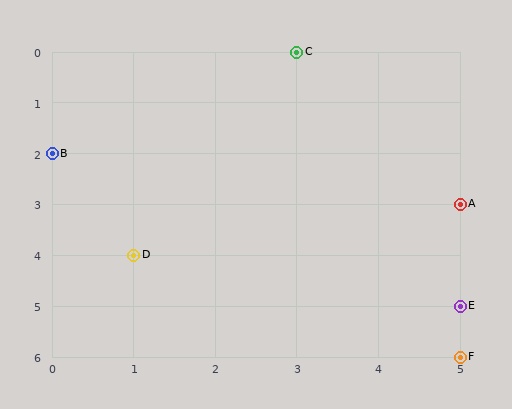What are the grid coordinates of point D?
Point D is at grid coordinates (1, 4).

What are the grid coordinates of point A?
Point A is at grid coordinates (5, 3).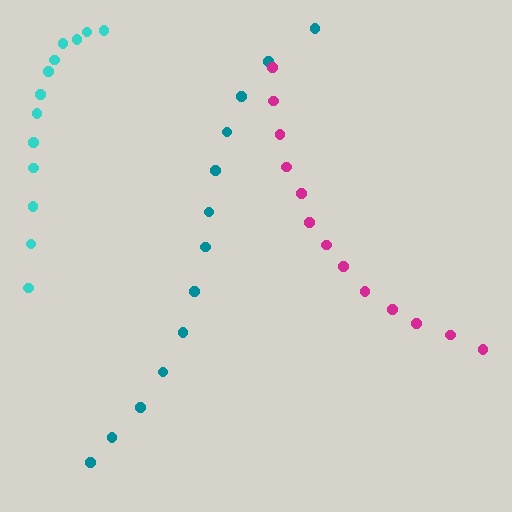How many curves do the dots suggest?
There are 3 distinct paths.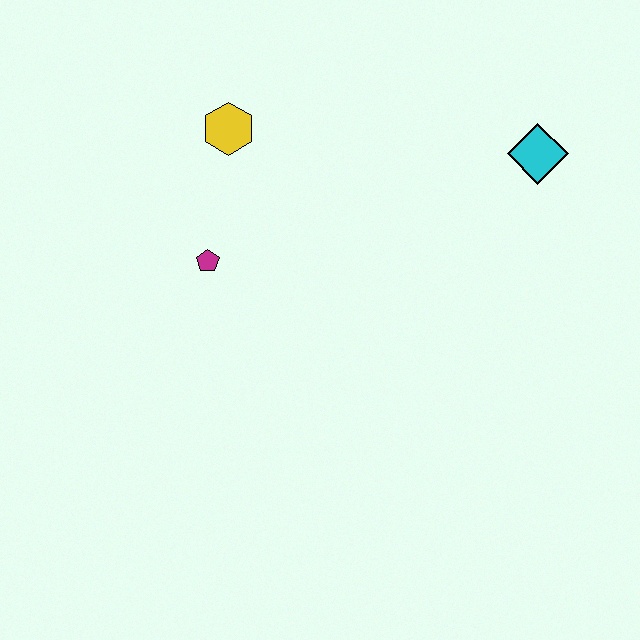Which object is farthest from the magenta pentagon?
The cyan diamond is farthest from the magenta pentagon.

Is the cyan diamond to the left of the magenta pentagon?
No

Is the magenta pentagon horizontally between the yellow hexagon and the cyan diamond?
No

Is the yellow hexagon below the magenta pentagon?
No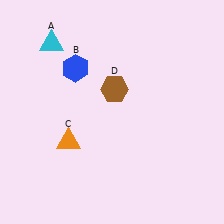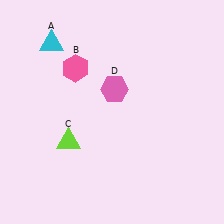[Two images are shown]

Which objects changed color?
B changed from blue to pink. C changed from orange to lime. D changed from brown to pink.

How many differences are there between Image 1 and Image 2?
There are 3 differences between the two images.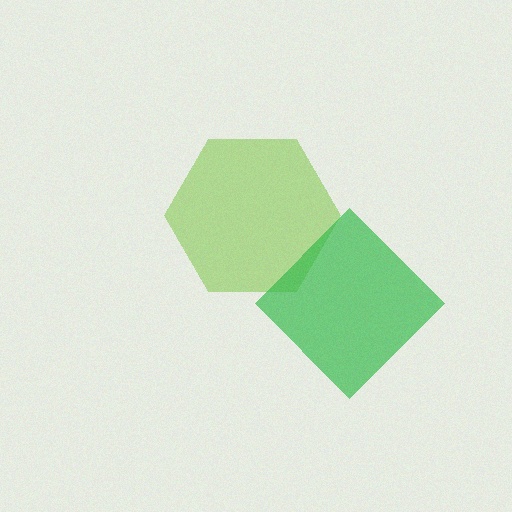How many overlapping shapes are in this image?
There are 2 overlapping shapes in the image.